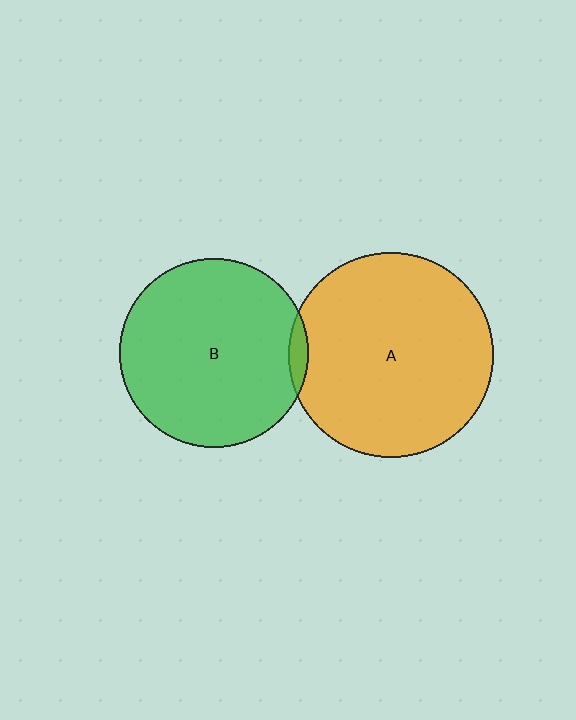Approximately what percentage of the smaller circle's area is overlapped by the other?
Approximately 5%.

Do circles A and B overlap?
Yes.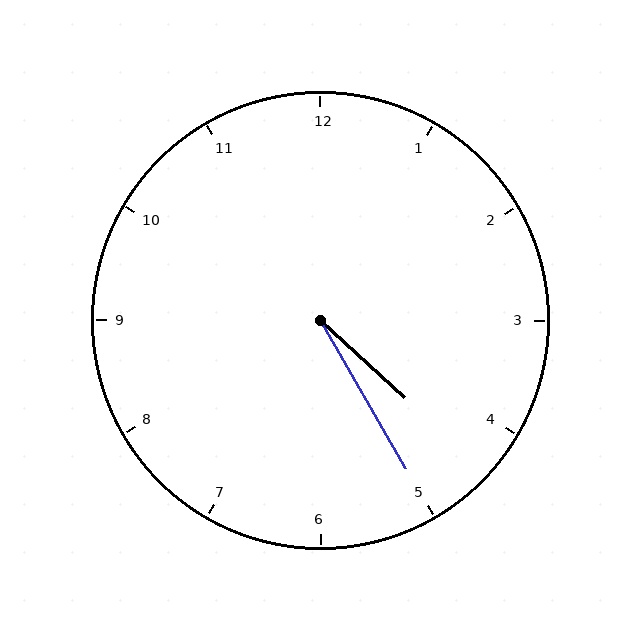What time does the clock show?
4:25.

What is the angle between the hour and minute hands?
Approximately 18 degrees.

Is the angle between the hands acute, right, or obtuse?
It is acute.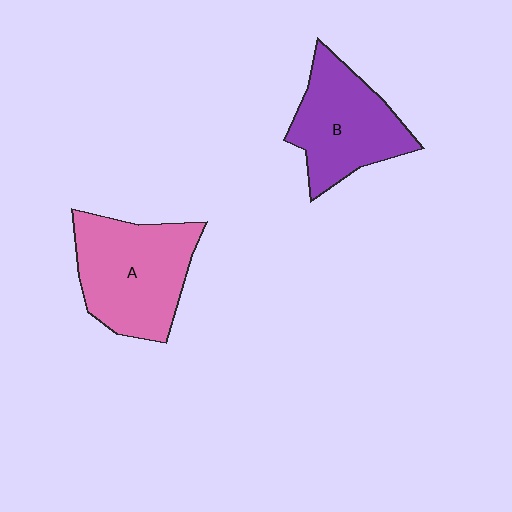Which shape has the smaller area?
Shape B (purple).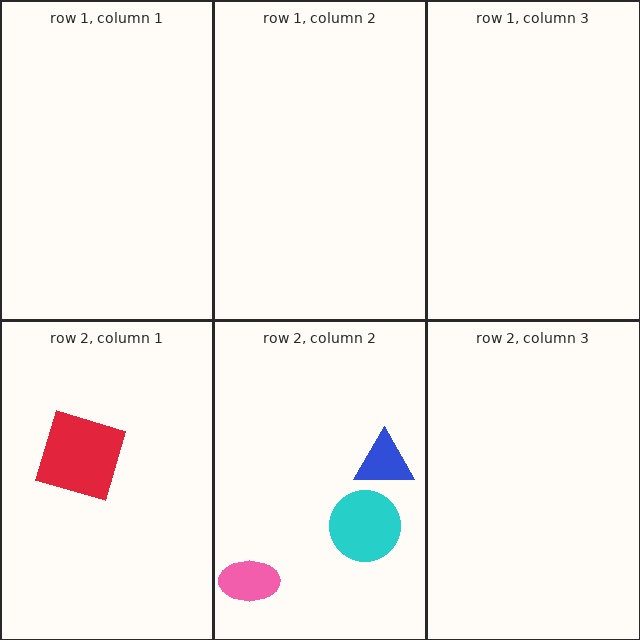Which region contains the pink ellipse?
The row 2, column 2 region.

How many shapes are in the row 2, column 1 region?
1.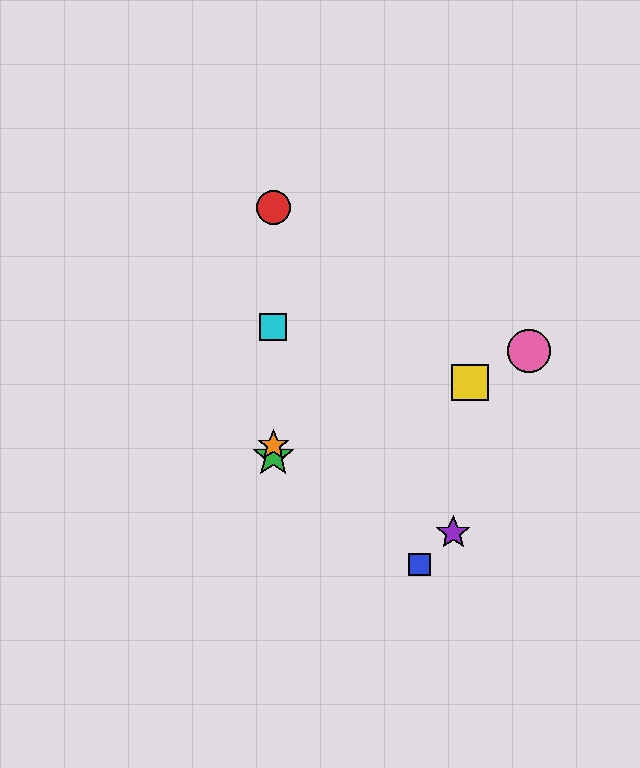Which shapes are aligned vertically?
The red circle, the green star, the orange star, the cyan square are aligned vertically.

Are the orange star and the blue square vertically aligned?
No, the orange star is at x≈273 and the blue square is at x≈420.